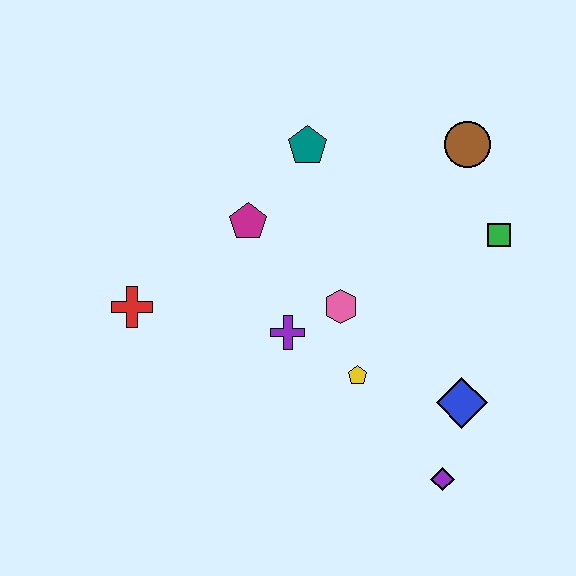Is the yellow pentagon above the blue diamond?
Yes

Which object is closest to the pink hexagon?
The purple cross is closest to the pink hexagon.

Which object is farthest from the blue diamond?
The red cross is farthest from the blue diamond.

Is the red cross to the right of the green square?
No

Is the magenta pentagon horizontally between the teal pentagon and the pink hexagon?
No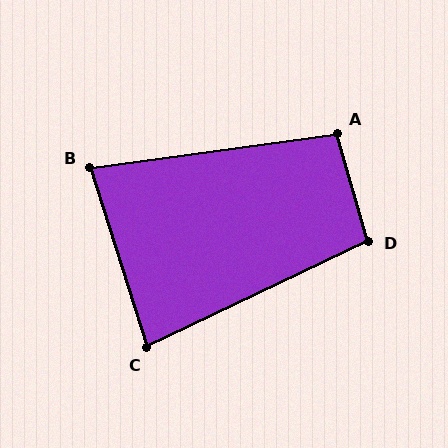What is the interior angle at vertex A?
Approximately 98 degrees (obtuse).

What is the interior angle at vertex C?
Approximately 82 degrees (acute).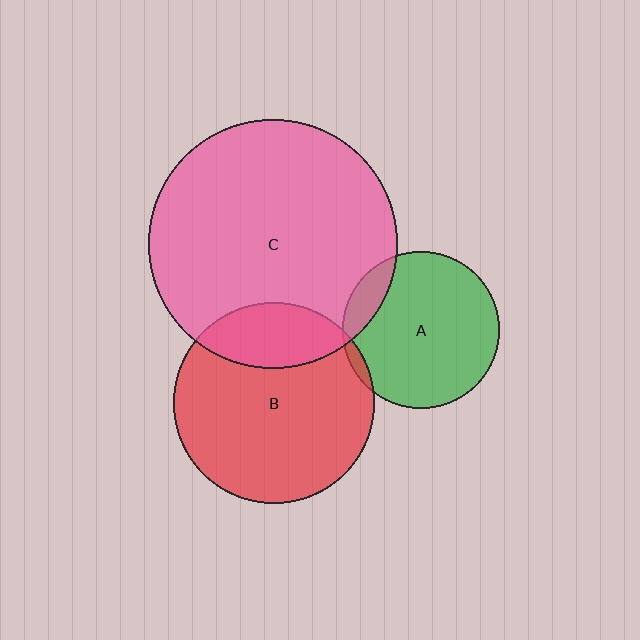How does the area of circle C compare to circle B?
Approximately 1.5 times.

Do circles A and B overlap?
Yes.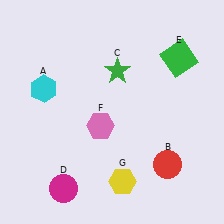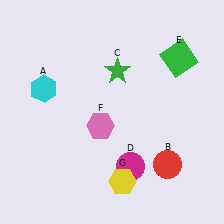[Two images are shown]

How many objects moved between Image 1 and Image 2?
1 object moved between the two images.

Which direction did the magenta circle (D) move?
The magenta circle (D) moved right.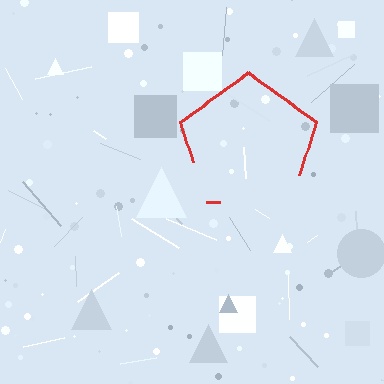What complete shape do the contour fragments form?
The contour fragments form a pentagon.